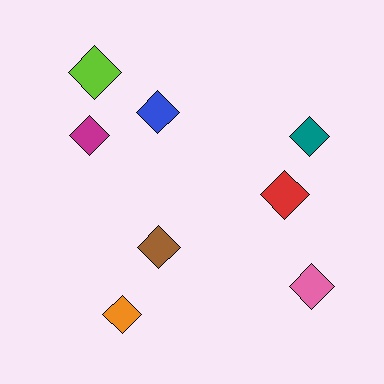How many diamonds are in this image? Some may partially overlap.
There are 8 diamonds.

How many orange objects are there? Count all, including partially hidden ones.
There is 1 orange object.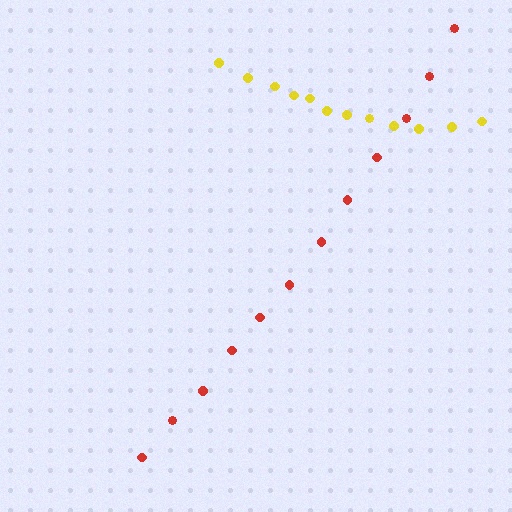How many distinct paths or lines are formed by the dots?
There are 2 distinct paths.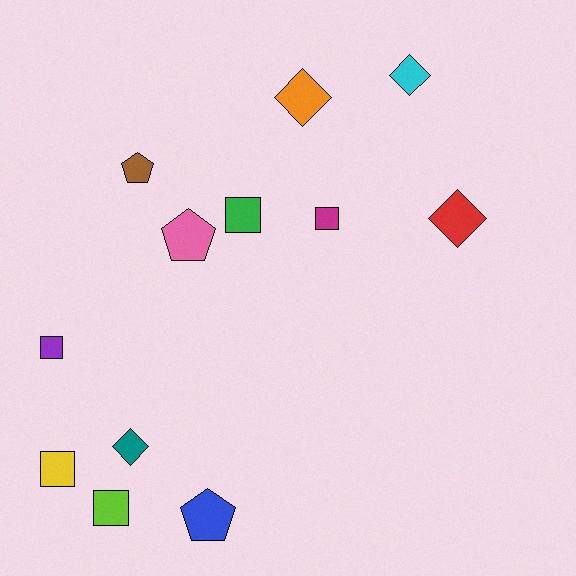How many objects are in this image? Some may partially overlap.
There are 12 objects.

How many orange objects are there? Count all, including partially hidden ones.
There is 1 orange object.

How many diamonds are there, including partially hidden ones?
There are 4 diamonds.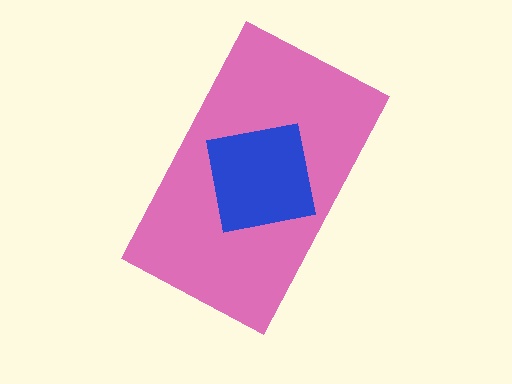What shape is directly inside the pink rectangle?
The blue square.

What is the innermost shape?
The blue square.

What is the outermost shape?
The pink rectangle.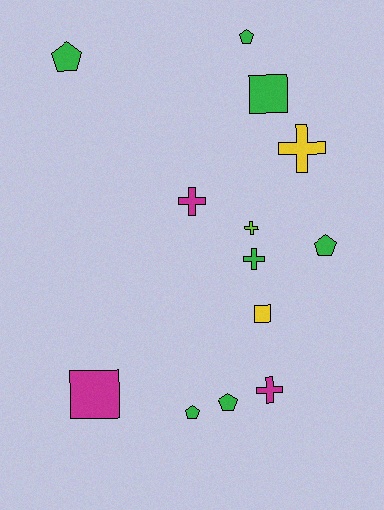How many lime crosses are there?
There is 1 lime cross.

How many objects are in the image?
There are 13 objects.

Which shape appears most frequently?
Pentagon, with 5 objects.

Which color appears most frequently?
Green, with 7 objects.